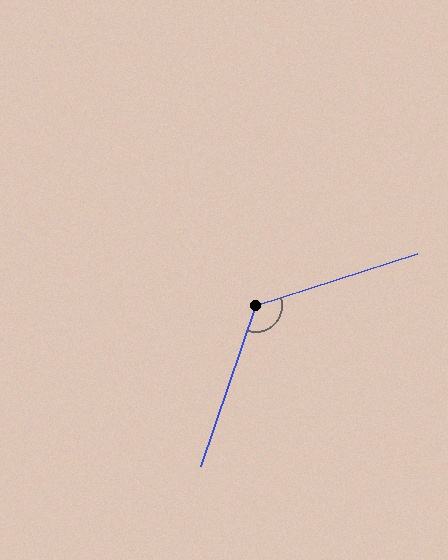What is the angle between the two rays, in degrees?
Approximately 127 degrees.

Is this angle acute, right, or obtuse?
It is obtuse.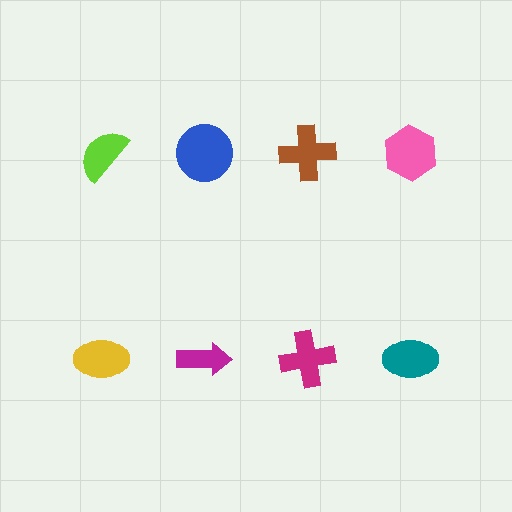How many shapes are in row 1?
4 shapes.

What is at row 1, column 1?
A lime semicircle.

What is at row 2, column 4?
A teal ellipse.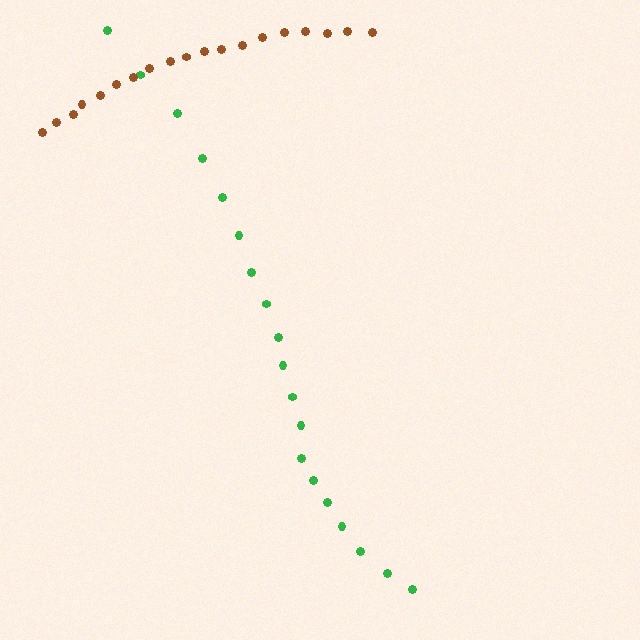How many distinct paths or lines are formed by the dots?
There are 2 distinct paths.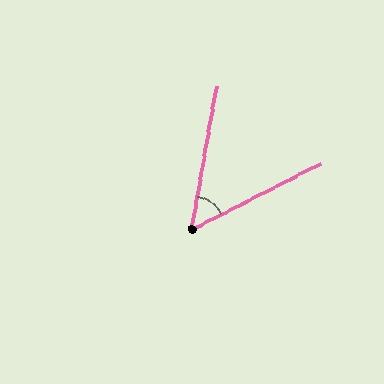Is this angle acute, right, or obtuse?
It is acute.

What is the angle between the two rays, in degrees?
Approximately 53 degrees.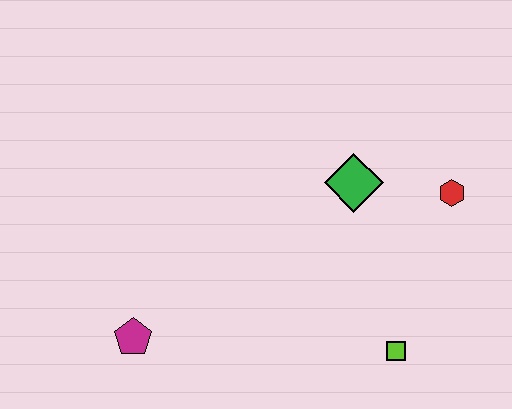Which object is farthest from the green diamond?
The magenta pentagon is farthest from the green diamond.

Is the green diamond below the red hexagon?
No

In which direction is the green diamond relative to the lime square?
The green diamond is above the lime square.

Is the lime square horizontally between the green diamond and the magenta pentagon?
No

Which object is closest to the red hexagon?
The green diamond is closest to the red hexagon.